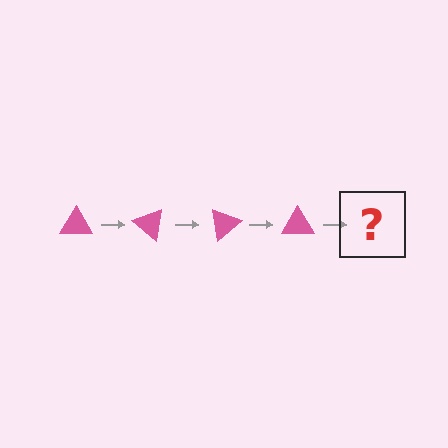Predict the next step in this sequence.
The next step is a pink triangle rotated 160 degrees.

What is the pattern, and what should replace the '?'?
The pattern is that the triangle rotates 40 degrees each step. The '?' should be a pink triangle rotated 160 degrees.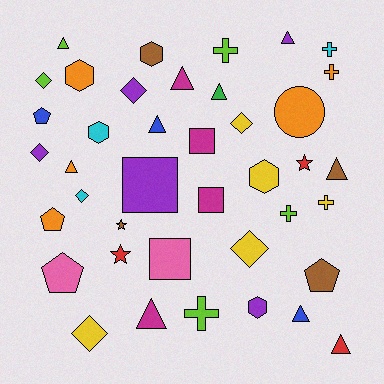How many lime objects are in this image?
There are 5 lime objects.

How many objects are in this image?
There are 40 objects.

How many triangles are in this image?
There are 10 triangles.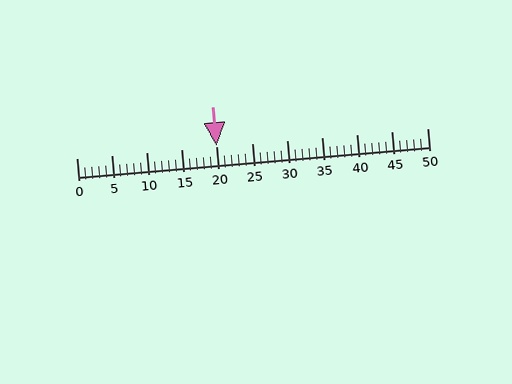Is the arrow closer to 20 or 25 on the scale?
The arrow is closer to 20.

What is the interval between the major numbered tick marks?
The major tick marks are spaced 5 units apart.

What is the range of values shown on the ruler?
The ruler shows values from 0 to 50.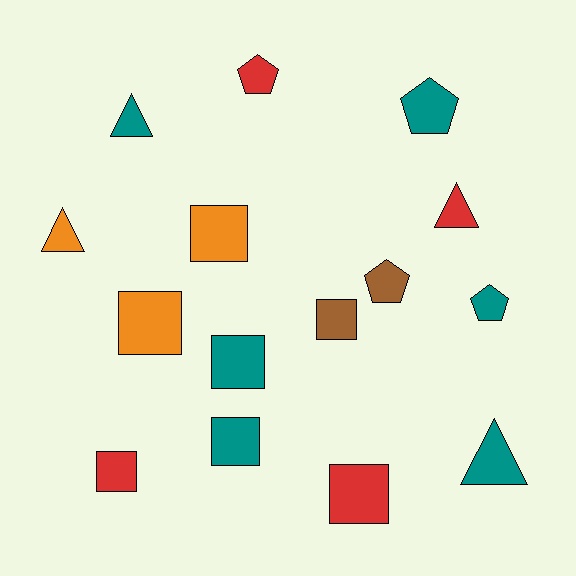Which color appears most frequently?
Teal, with 6 objects.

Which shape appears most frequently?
Square, with 7 objects.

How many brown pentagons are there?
There is 1 brown pentagon.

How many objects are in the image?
There are 15 objects.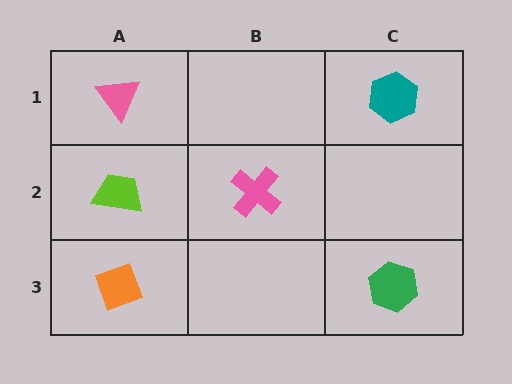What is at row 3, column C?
A green hexagon.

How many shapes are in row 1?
2 shapes.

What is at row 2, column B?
A pink cross.